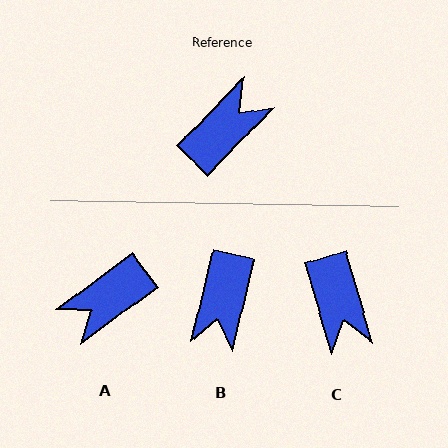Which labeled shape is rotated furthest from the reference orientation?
A, about 170 degrees away.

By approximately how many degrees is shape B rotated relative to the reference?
Approximately 149 degrees clockwise.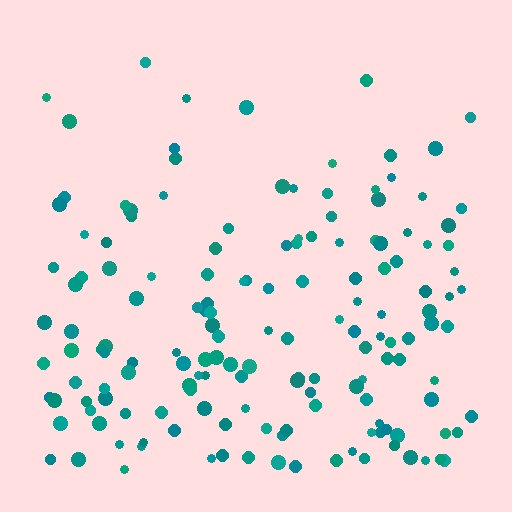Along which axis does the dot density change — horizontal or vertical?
Vertical.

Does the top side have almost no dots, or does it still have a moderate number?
Still a moderate number, just noticeably fewer than the bottom.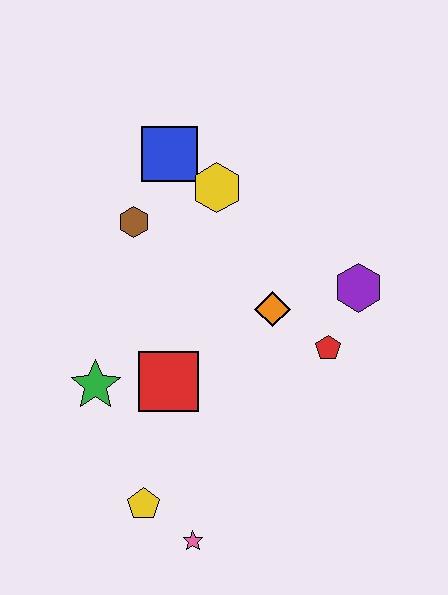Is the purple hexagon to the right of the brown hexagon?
Yes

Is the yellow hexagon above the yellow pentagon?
Yes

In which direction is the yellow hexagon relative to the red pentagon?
The yellow hexagon is above the red pentagon.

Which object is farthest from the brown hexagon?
The pink star is farthest from the brown hexagon.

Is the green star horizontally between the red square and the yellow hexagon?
No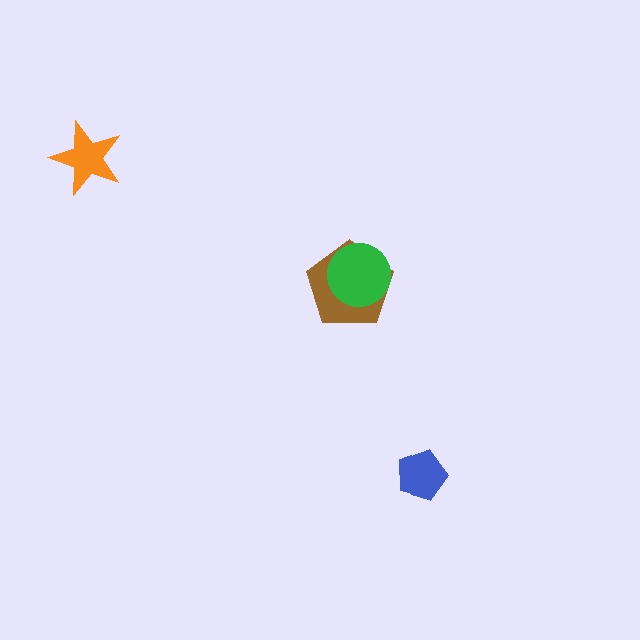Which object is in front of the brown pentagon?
The green circle is in front of the brown pentagon.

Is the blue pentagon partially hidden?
No, no other shape covers it.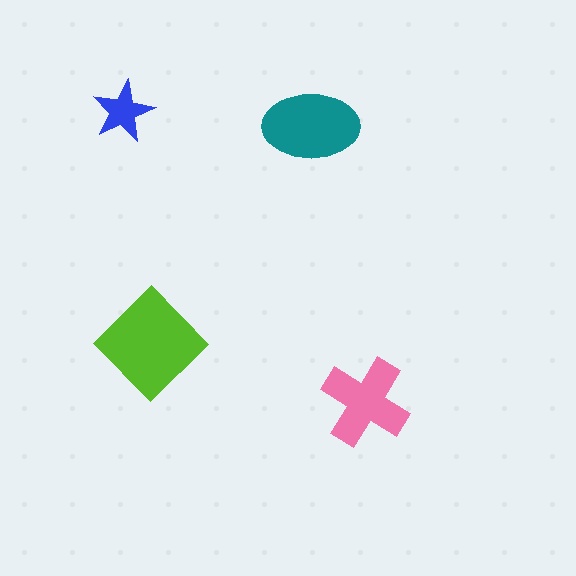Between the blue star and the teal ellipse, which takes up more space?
The teal ellipse.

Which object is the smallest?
The blue star.